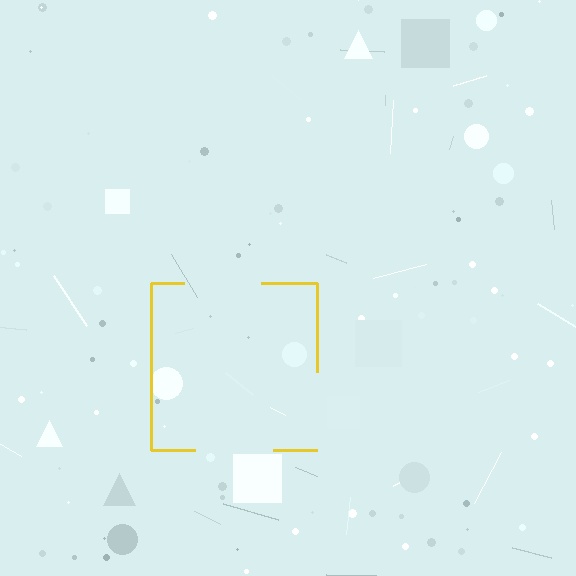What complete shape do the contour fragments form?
The contour fragments form a square.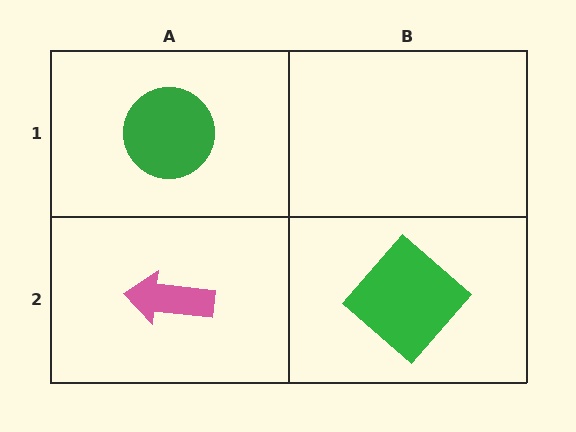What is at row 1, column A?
A green circle.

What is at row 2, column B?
A green diamond.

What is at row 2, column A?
A pink arrow.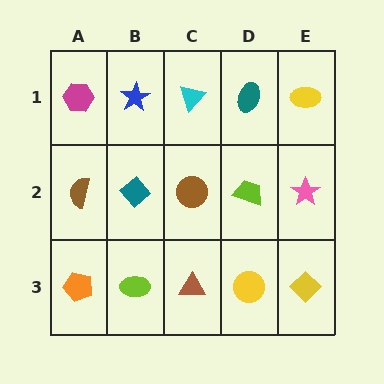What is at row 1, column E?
A yellow ellipse.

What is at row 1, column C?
A cyan triangle.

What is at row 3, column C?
A brown triangle.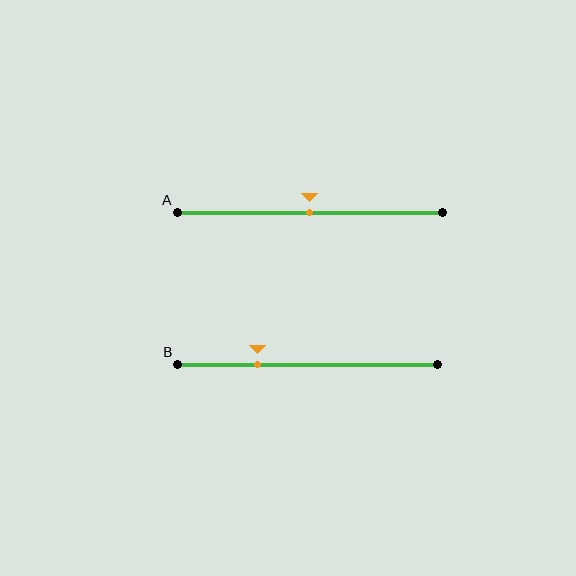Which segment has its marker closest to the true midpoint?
Segment A has its marker closest to the true midpoint.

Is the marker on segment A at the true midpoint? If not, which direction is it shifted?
Yes, the marker on segment A is at the true midpoint.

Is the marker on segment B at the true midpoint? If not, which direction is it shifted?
No, the marker on segment B is shifted to the left by about 19% of the segment length.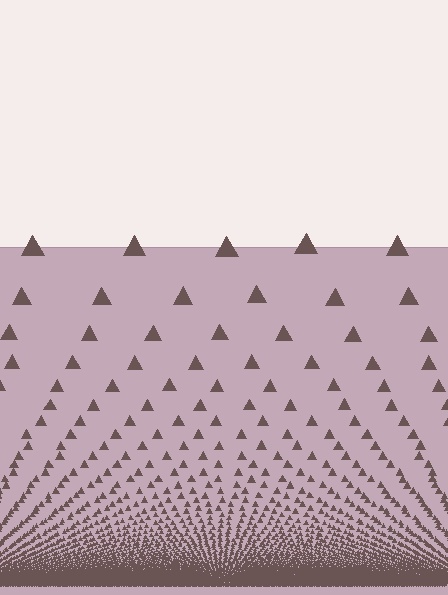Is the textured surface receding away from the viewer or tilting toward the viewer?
The surface appears to tilt toward the viewer. Texture elements get larger and sparser toward the top.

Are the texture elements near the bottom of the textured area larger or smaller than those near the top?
Smaller. The gradient is inverted — elements near the bottom are smaller and denser.